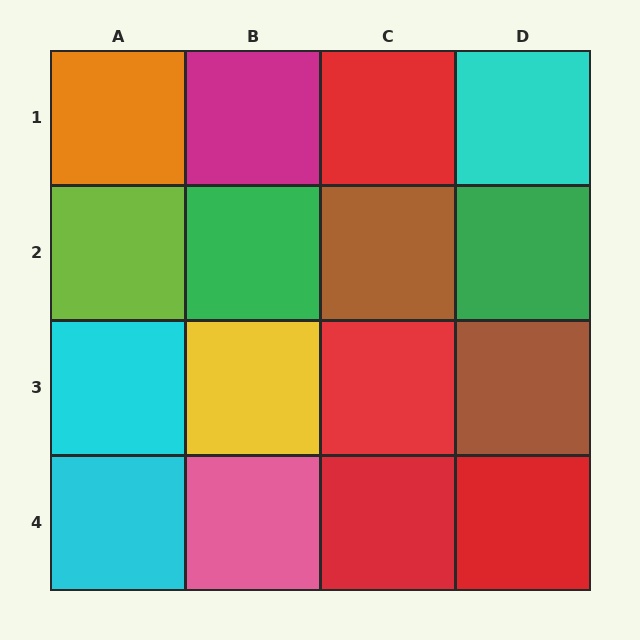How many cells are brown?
2 cells are brown.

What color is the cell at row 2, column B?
Green.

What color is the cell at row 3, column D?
Brown.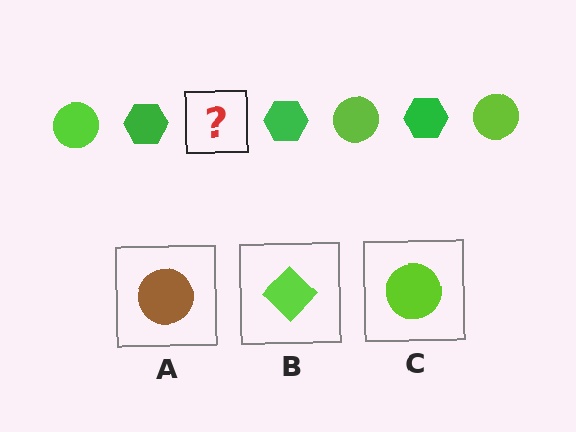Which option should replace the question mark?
Option C.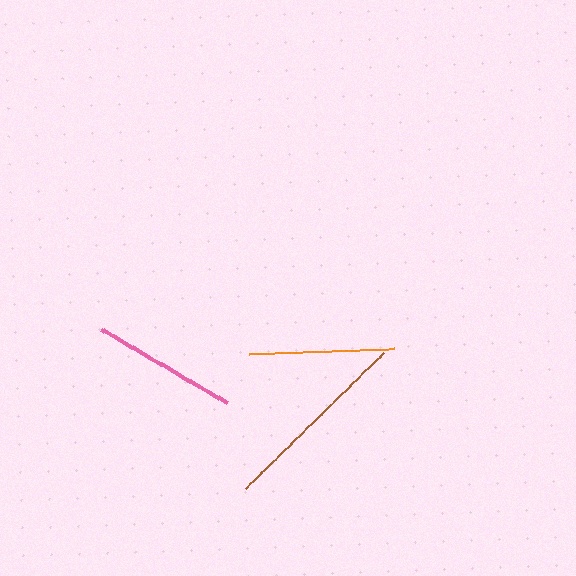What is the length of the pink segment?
The pink segment is approximately 146 pixels long.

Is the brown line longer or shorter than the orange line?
The brown line is longer than the orange line.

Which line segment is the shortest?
The orange line is the shortest at approximately 145 pixels.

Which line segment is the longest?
The brown line is the longest at approximately 195 pixels.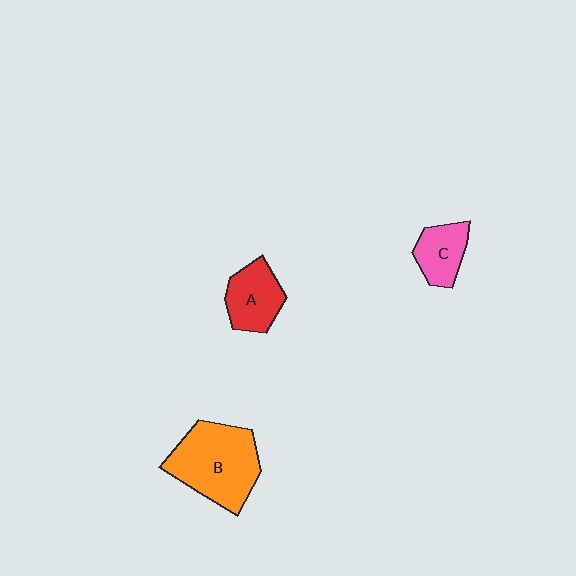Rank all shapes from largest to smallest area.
From largest to smallest: B (orange), A (red), C (pink).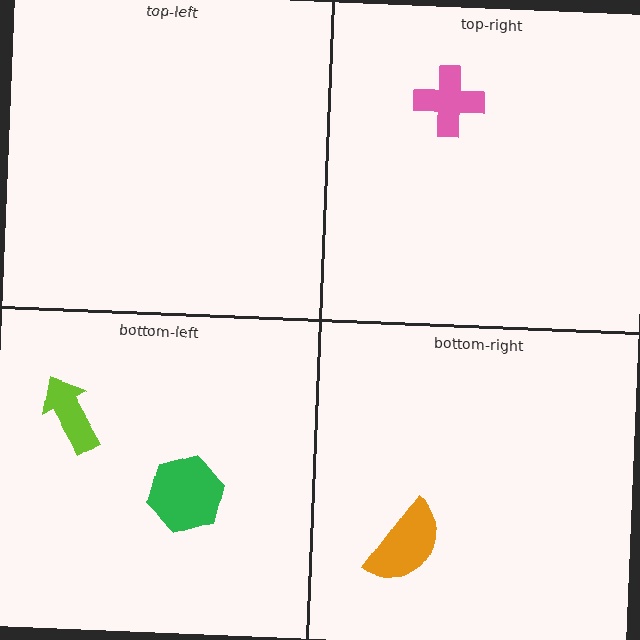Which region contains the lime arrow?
The bottom-left region.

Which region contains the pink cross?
The top-right region.